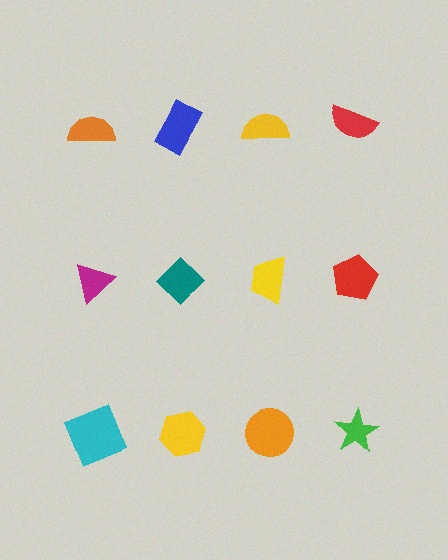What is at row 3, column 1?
A cyan square.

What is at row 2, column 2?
A teal diamond.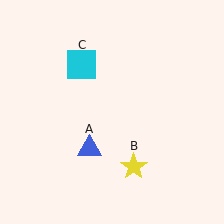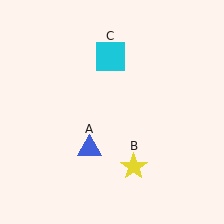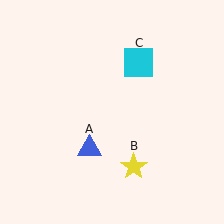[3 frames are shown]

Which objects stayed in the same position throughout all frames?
Blue triangle (object A) and yellow star (object B) remained stationary.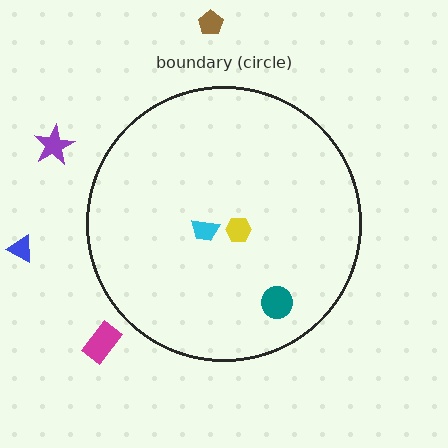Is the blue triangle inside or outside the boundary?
Outside.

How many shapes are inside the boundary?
3 inside, 4 outside.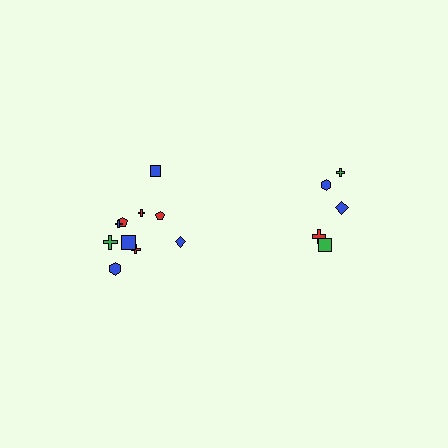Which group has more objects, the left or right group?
The left group.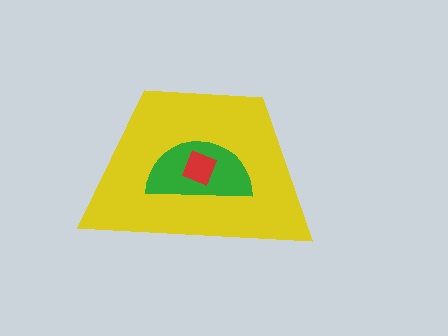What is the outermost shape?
The yellow trapezoid.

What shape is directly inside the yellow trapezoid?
The green semicircle.